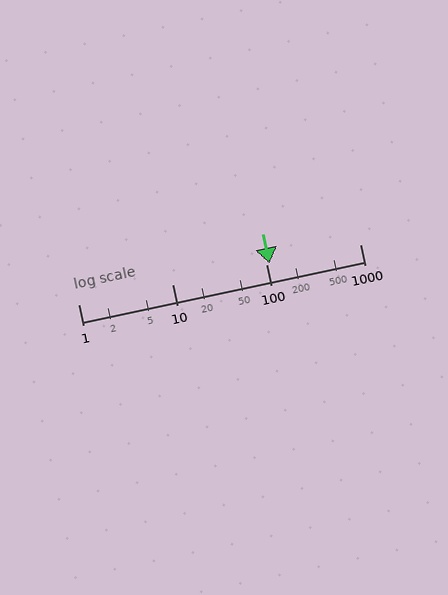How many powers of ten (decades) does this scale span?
The scale spans 3 decades, from 1 to 1000.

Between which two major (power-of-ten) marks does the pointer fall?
The pointer is between 100 and 1000.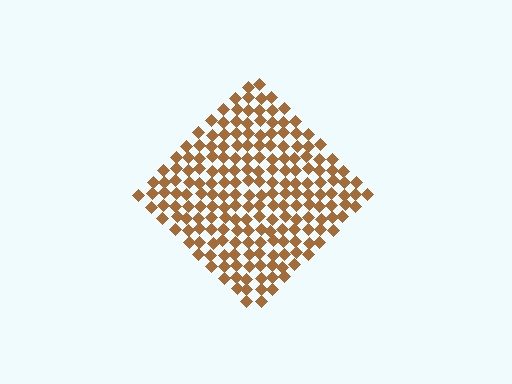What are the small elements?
The small elements are diamonds.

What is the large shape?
The large shape is a diamond.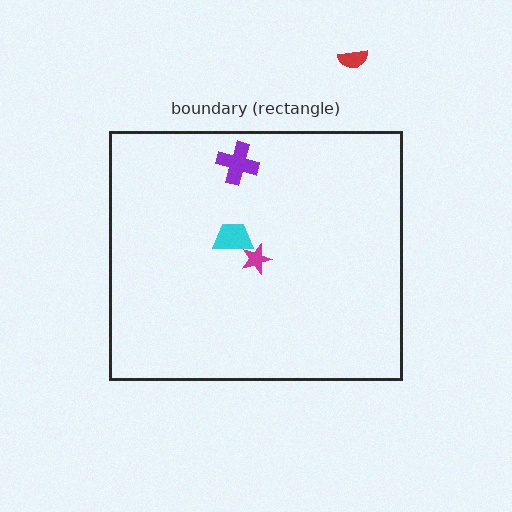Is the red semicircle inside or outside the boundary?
Outside.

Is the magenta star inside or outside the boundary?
Inside.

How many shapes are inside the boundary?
3 inside, 1 outside.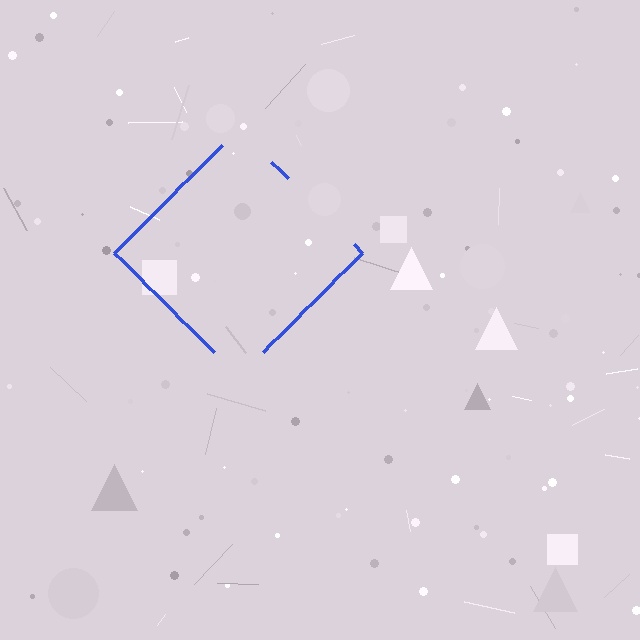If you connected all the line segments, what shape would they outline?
They would outline a diamond.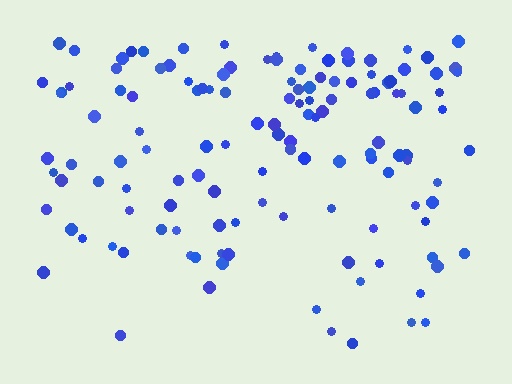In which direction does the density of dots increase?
From bottom to top, with the top side densest.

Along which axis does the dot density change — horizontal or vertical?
Vertical.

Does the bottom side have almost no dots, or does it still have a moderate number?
Still a moderate number, just noticeably fewer than the top.